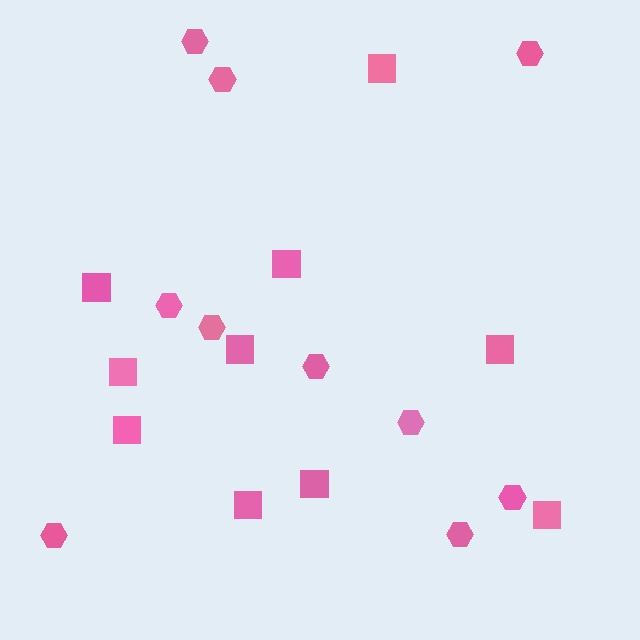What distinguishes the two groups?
There are 2 groups: one group of squares (10) and one group of hexagons (10).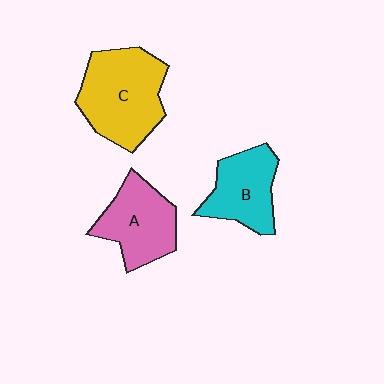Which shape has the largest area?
Shape C (yellow).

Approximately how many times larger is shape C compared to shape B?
Approximately 1.5 times.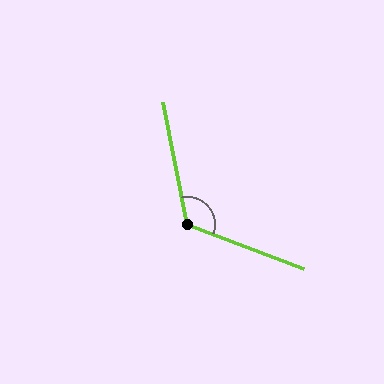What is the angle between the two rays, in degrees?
Approximately 122 degrees.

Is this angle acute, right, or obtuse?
It is obtuse.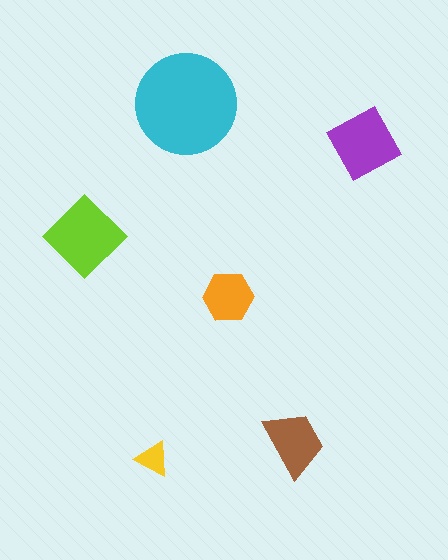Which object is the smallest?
The yellow triangle.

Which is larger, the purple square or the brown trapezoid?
The purple square.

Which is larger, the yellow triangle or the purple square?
The purple square.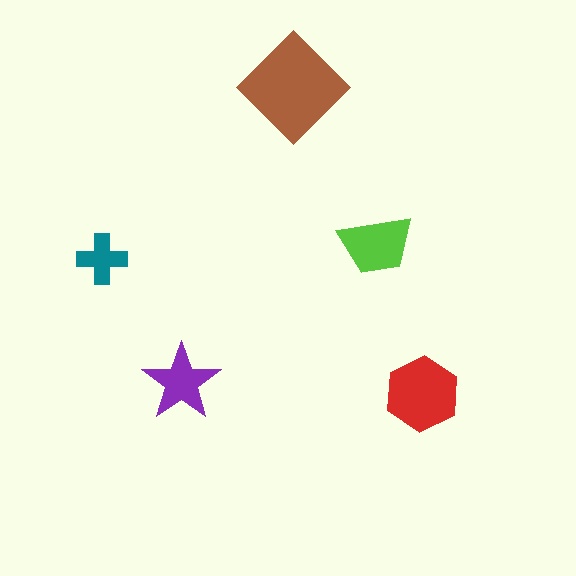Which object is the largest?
The brown diamond.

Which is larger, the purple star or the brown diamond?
The brown diamond.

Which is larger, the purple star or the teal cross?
The purple star.